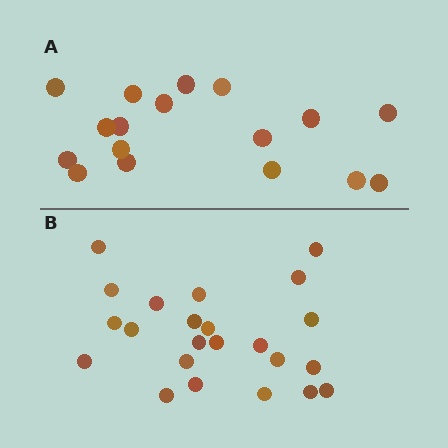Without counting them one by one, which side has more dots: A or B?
Region B (the bottom region) has more dots.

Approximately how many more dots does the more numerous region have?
Region B has about 6 more dots than region A.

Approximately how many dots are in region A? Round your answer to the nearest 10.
About 20 dots. (The exact count is 17, which rounds to 20.)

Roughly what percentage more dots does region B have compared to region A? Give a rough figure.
About 35% more.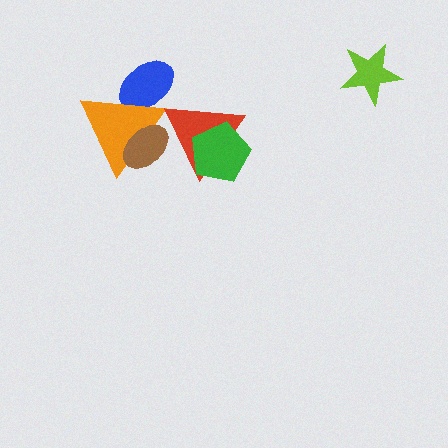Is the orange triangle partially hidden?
Yes, it is partially covered by another shape.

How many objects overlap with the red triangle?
3 objects overlap with the red triangle.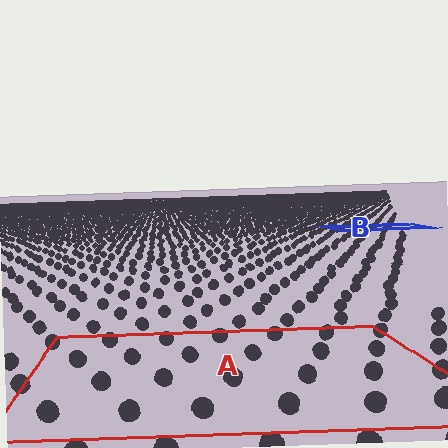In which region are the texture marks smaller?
The texture marks are smaller in region B, because it is farther away.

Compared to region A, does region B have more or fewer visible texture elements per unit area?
Region B has more texture elements per unit area — they are packed more densely because it is farther away.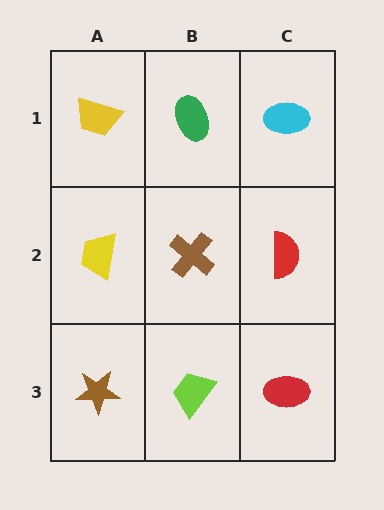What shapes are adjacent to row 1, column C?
A red semicircle (row 2, column C), a green ellipse (row 1, column B).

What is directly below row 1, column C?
A red semicircle.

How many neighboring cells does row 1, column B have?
3.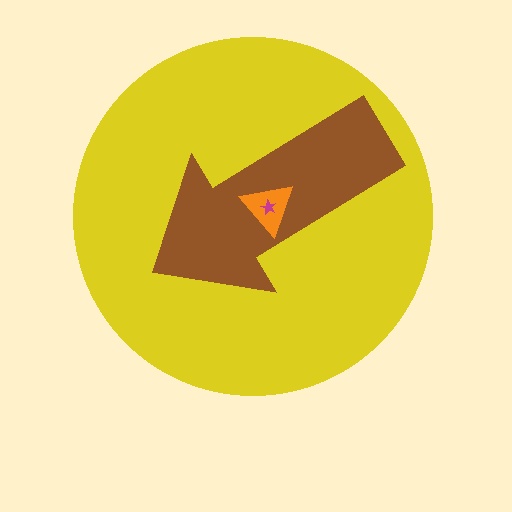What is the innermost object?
The magenta star.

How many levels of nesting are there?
4.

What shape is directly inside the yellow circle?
The brown arrow.